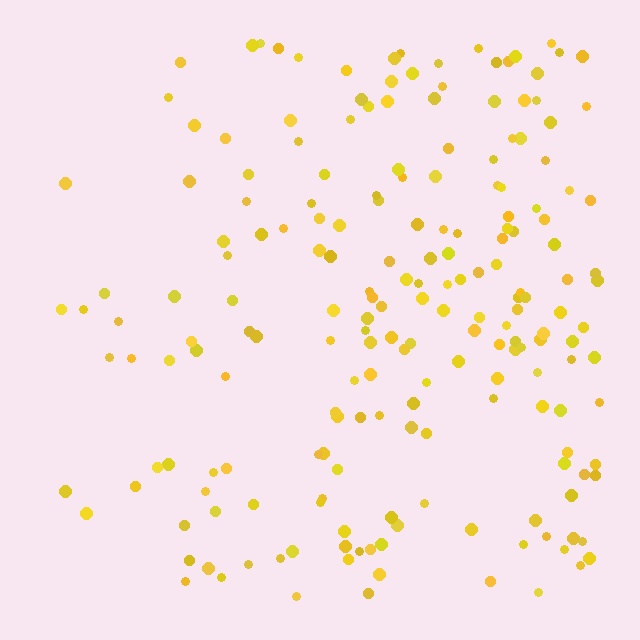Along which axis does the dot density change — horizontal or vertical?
Horizontal.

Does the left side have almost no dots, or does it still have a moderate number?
Still a moderate number, just noticeably fewer than the right.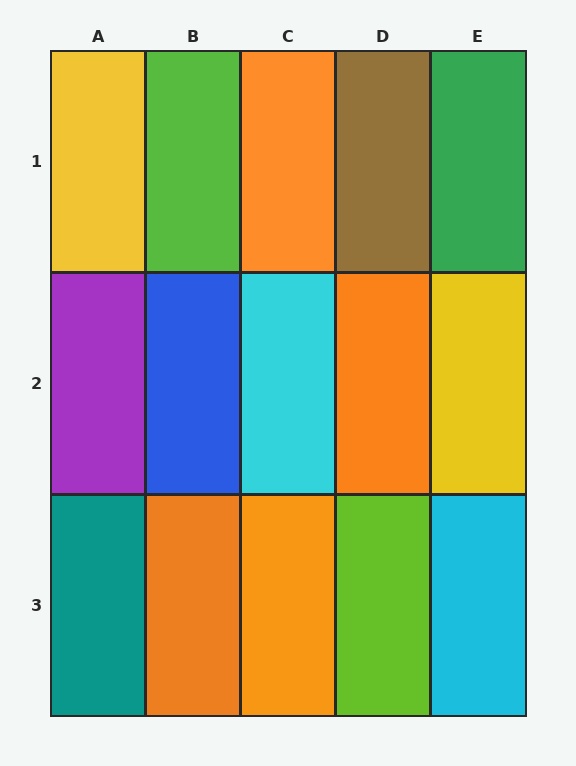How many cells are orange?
4 cells are orange.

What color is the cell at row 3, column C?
Orange.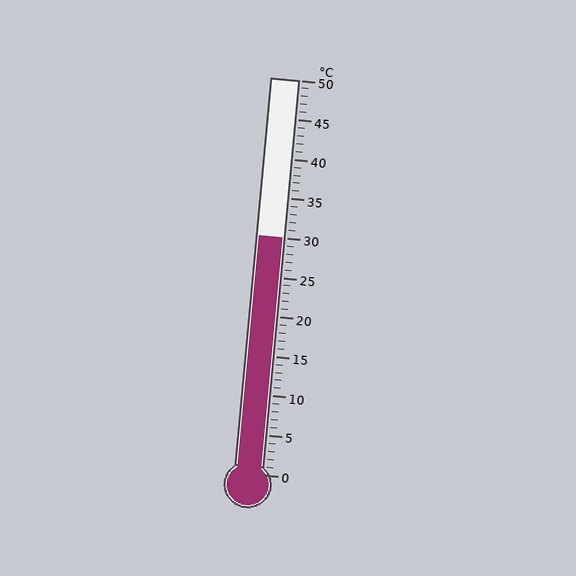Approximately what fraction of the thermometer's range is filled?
The thermometer is filled to approximately 60% of its range.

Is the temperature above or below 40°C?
The temperature is below 40°C.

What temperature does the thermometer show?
The thermometer shows approximately 30°C.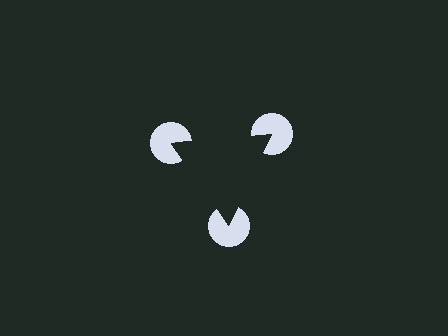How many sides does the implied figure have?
3 sides.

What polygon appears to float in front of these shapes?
An illusory triangle — its edges are inferred from the aligned wedge cuts in the pac-man discs, not physically drawn.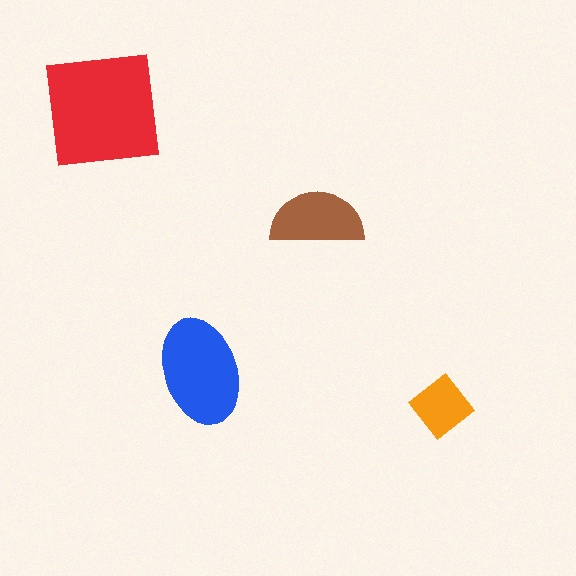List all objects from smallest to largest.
The orange diamond, the brown semicircle, the blue ellipse, the red square.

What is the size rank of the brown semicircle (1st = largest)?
3rd.